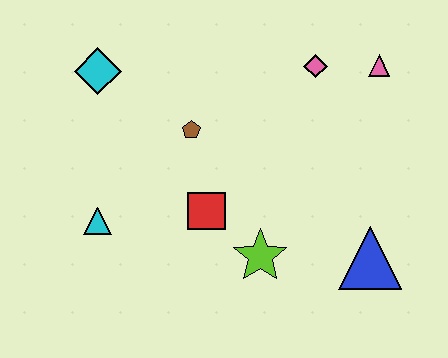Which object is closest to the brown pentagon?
The red square is closest to the brown pentagon.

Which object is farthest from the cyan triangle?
The pink triangle is farthest from the cyan triangle.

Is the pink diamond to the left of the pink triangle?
Yes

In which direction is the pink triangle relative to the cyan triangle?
The pink triangle is to the right of the cyan triangle.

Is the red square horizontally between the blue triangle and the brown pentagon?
Yes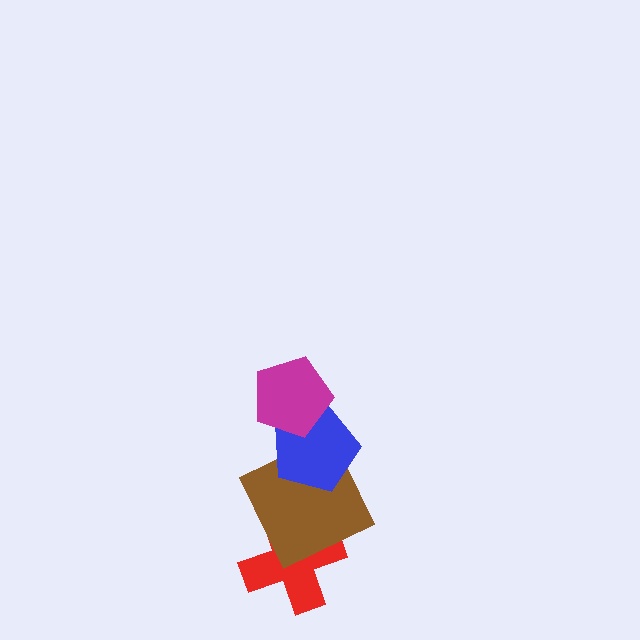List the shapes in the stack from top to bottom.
From top to bottom: the magenta pentagon, the blue pentagon, the brown square, the red cross.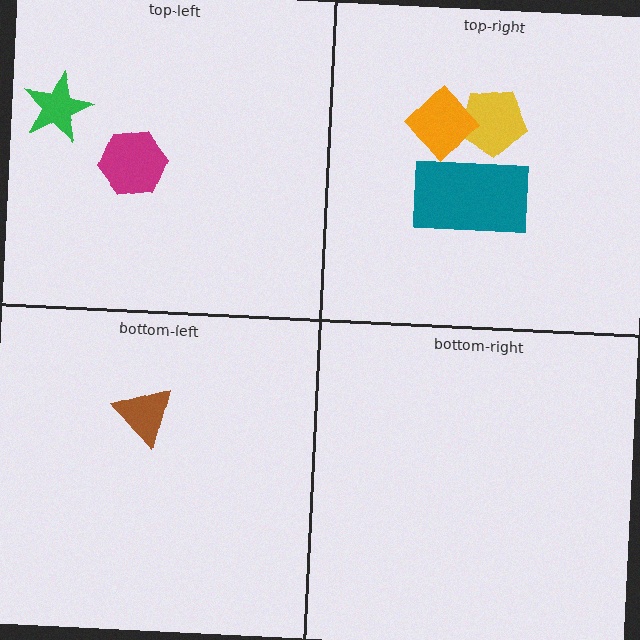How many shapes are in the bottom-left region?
1.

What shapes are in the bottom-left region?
The brown triangle.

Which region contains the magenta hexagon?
The top-left region.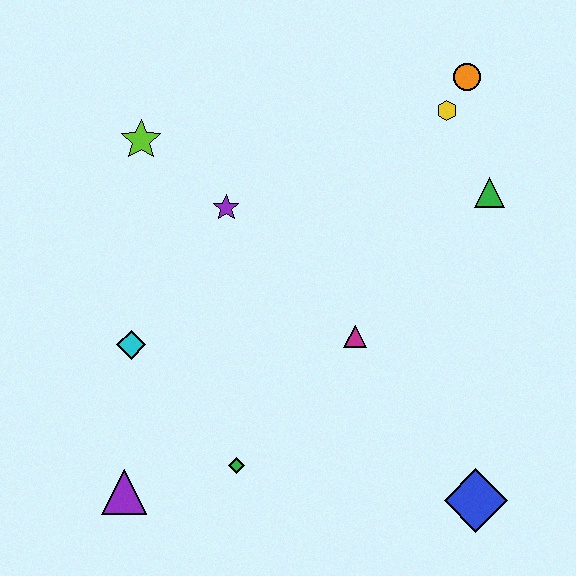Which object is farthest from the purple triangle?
The orange circle is farthest from the purple triangle.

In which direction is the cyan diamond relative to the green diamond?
The cyan diamond is above the green diamond.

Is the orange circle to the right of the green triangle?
No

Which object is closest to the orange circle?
The yellow hexagon is closest to the orange circle.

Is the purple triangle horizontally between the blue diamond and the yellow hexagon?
No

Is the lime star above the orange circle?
No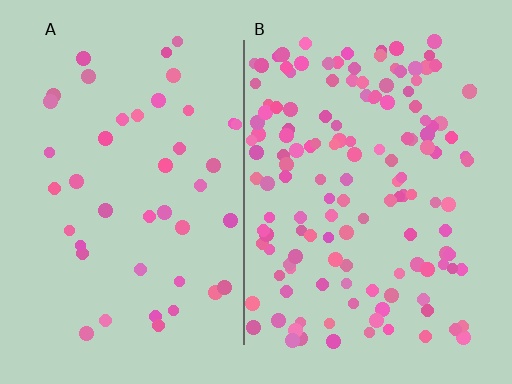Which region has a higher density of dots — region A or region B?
B (the right).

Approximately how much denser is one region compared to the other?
Approximately 3.2× — region B over region A.